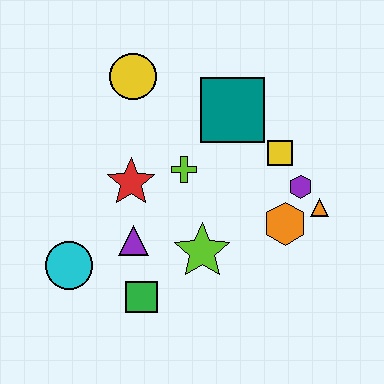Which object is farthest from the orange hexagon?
The cyan circle is farthest from the orange hexagon.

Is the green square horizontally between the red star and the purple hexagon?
Yes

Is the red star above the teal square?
No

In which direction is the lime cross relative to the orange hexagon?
The lime cross is to the left of the orange hexagon.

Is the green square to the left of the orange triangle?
Yes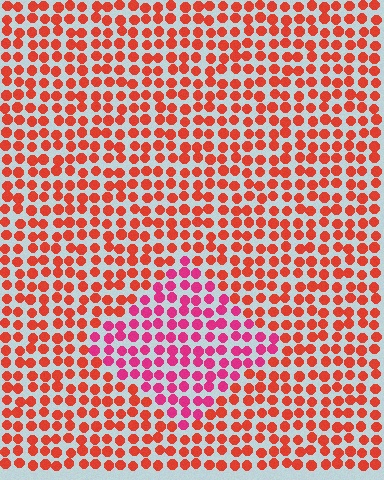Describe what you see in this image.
The image is filled with small red elements in a uniform arrangement. A diamond-shaped region is visible where the elements are tinted to a slightly different hue, forming a subtle color boundary.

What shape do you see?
I see a diamond.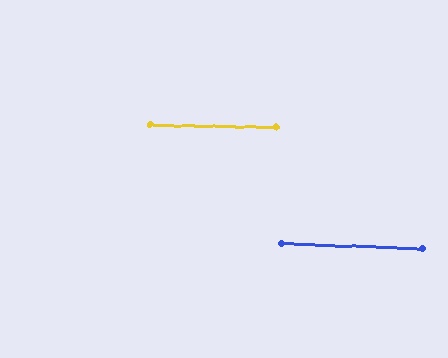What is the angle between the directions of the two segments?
Approximately 1 degree.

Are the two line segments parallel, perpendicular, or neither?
Parallel — their directions differ by only 0.9°.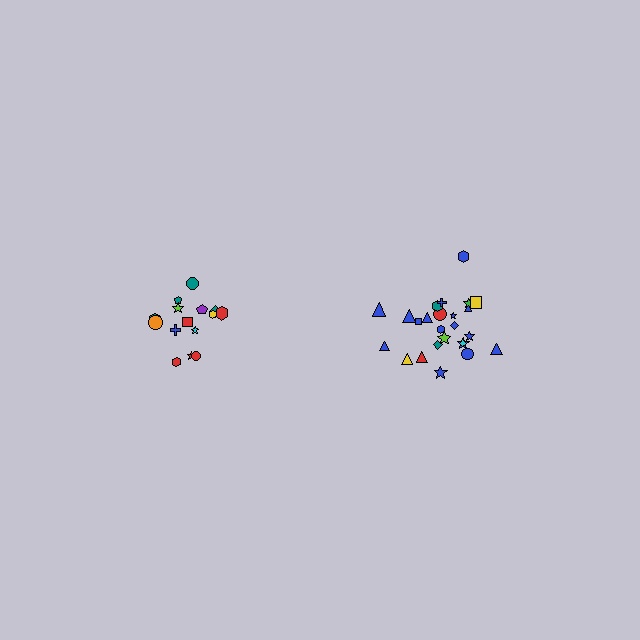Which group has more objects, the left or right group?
The right group.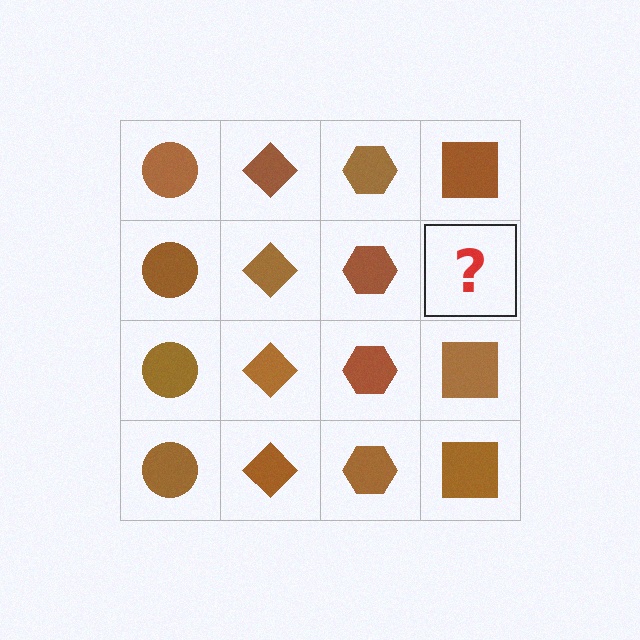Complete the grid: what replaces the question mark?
The question mark should be replaced with a brown square.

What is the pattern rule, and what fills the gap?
The rule is that each column has a consistent shape. The gap should be filled with a brown square.